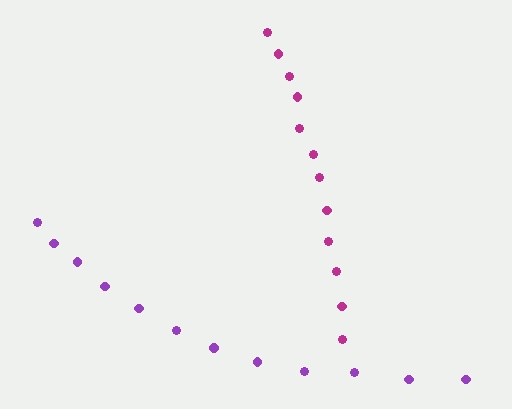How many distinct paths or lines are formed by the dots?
There are 2 distinct paths.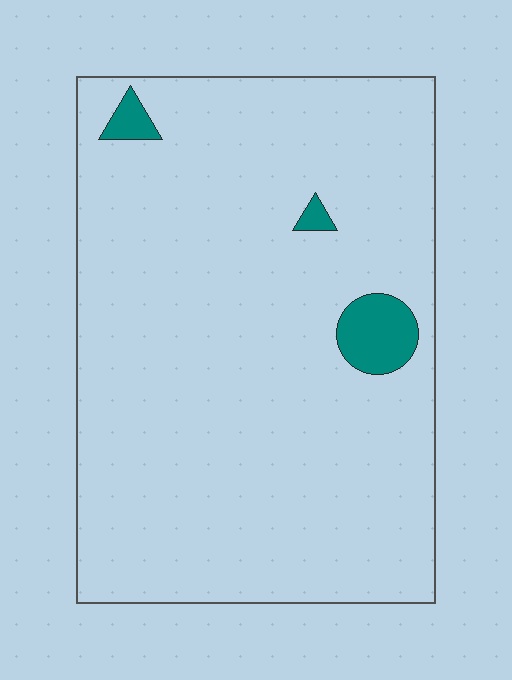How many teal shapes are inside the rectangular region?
3.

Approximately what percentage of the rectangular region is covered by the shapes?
Approximately 5%.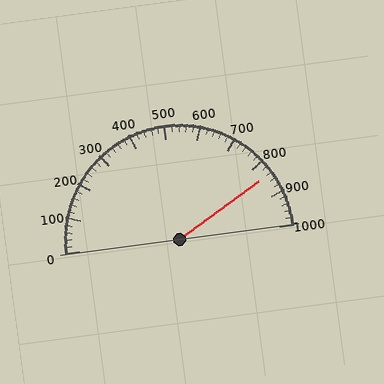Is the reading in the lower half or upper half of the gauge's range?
The reading is in the upper half of the range (0 to 1000).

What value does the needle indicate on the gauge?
The needle indicates approximately 840.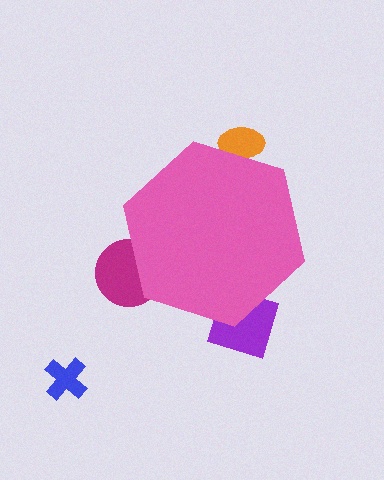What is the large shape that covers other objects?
A pink hexagon.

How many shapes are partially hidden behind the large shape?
3 shapes are partially hidden.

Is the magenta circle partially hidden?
Yes, the magenta circle is partially hidden behind the pink hexagon.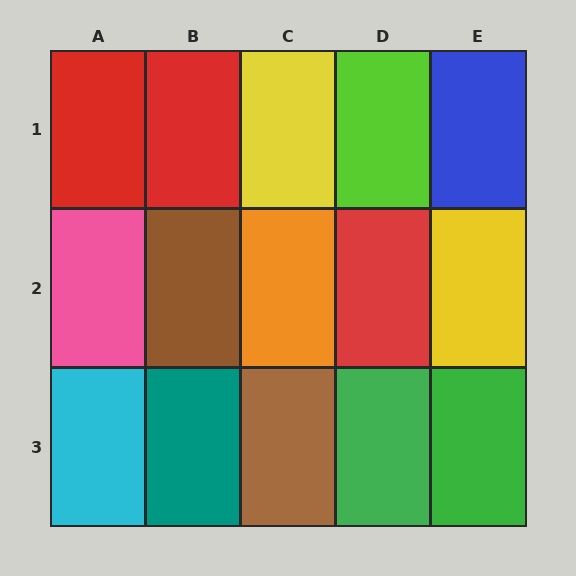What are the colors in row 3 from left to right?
Cyan, teal, brown, green, green.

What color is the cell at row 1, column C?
Yellow.